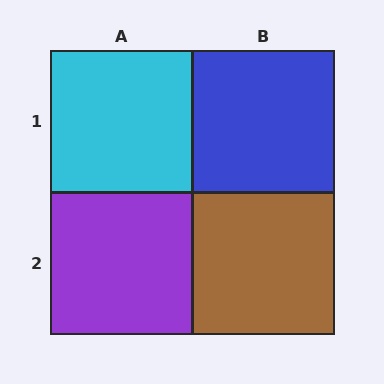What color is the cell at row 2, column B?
Brown.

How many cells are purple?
1 cell is purple.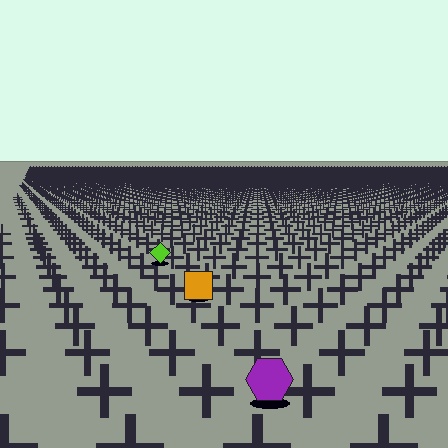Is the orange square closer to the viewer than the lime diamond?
Yes. The orange square is closer — you can tell from the texture gradient: the ground texture is coarser near it.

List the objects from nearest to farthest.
From nearest to farthest: the purple hexagon, the orange square, the lime diamond.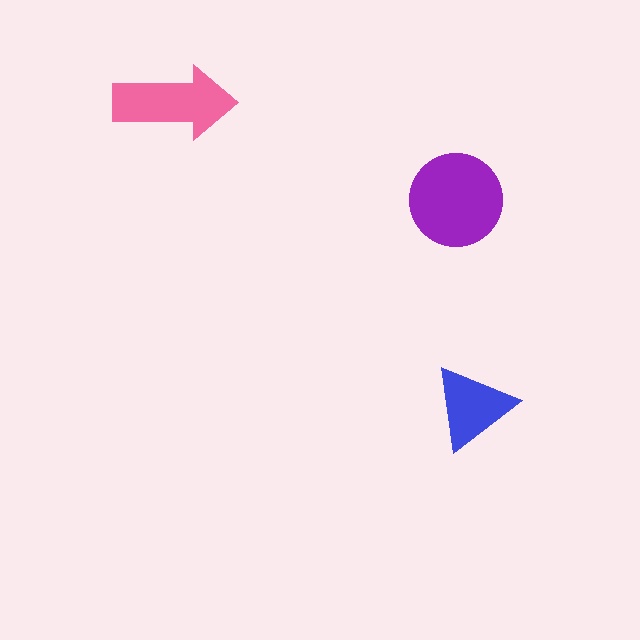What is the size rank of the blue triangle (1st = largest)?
3rd.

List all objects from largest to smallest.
The purple circle, the pink arrow, the blue triangle.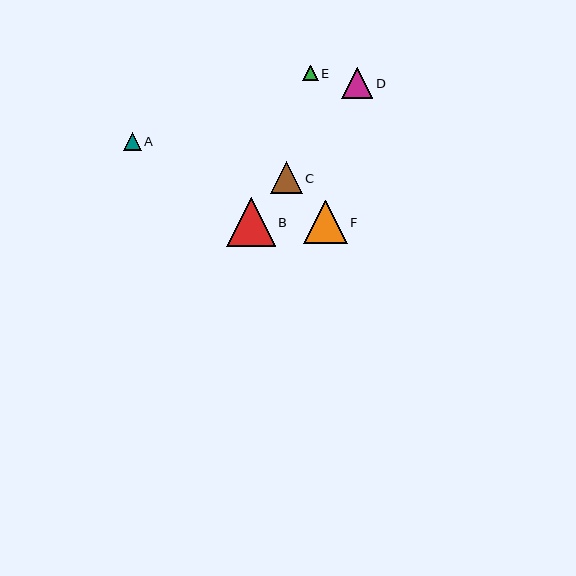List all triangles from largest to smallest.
From largest to smallest: B, F, C, D, A, E.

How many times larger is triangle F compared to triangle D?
Triangle F is approximately 1.4 times the size of triangle D.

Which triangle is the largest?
Triangle B is the largest with a size of approximately 49 pixels.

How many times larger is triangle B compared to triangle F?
Triangle B is approximately 1.1 times the size of triangle F.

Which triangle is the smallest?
Triangle E is the smallest with a size of approximately 16 pixels.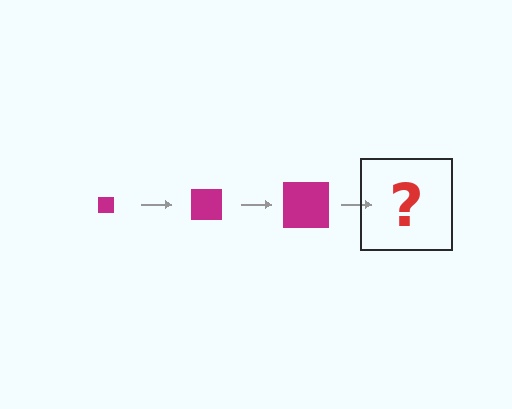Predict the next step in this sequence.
The next step is a magenta square, larger than the previous one.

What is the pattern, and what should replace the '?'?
The pattern is that the square gets progressively larger each step. The '?' should be a magenta square, larger than the previous one.